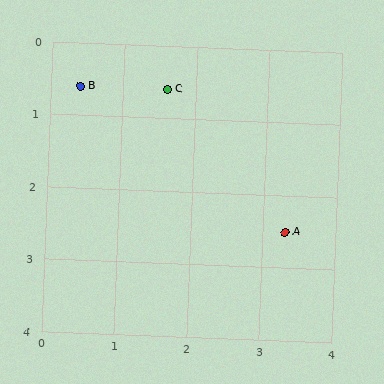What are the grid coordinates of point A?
Point A is at approximately (3.3, 2.5).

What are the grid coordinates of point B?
Point B is at approximately (0.4, 0.6).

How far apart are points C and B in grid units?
Points C and B are about 1.2 grid units apart.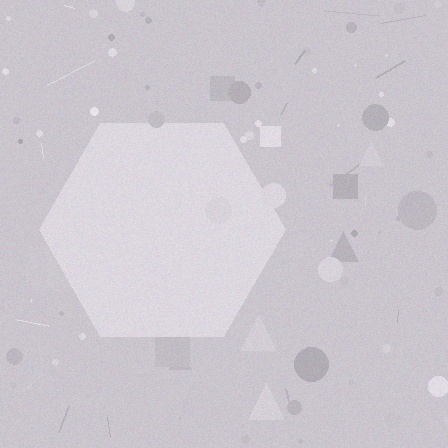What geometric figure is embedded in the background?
A hexagon is embedded in the background.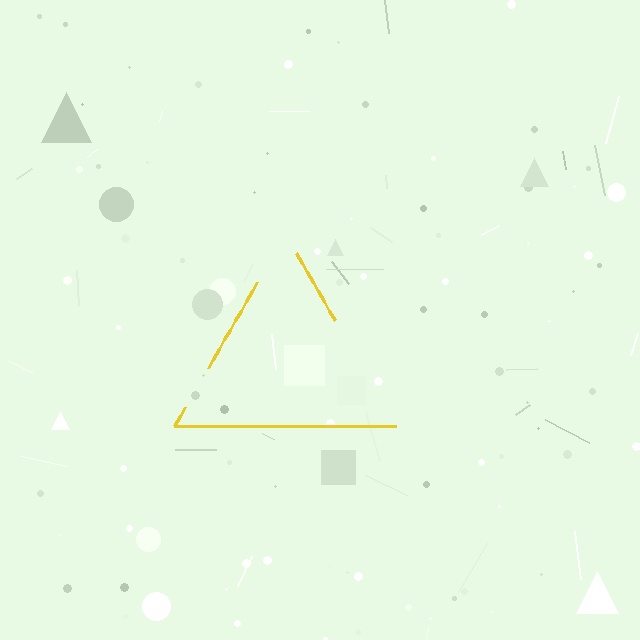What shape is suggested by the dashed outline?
The dashed outline suggests a triangle.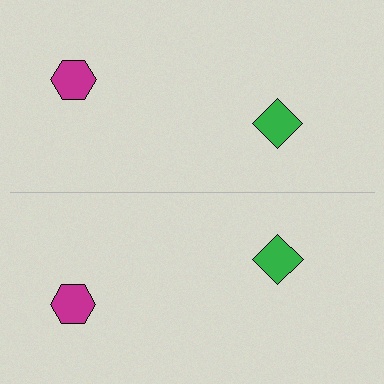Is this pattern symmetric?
Yes, this pattern has bilateral (reflection) symmetry.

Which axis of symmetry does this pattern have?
The pattern has a horizontal axis of symmetry running through the center of the image.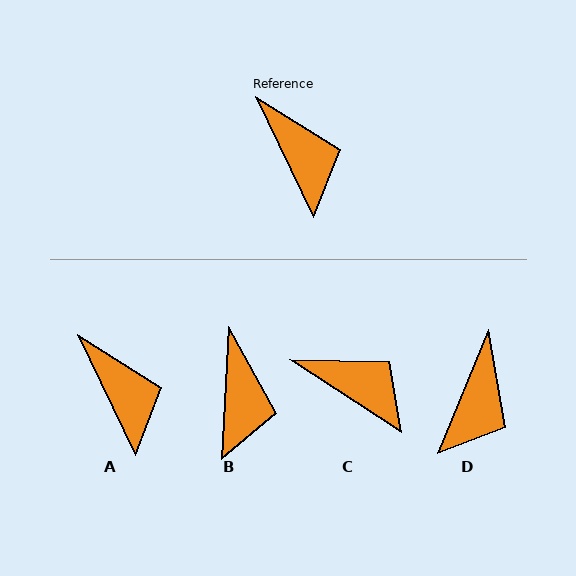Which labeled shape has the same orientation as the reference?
A.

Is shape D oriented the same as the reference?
No, it is off by about 48 degrees.